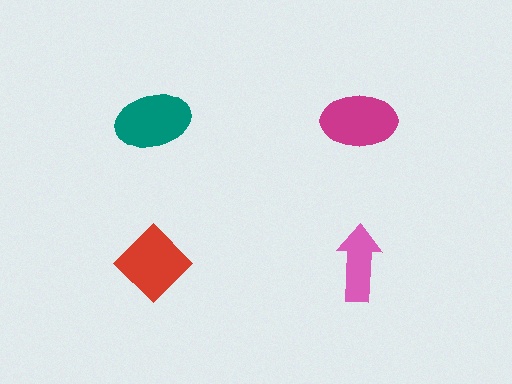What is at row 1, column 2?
A magenta ellipse.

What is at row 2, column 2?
A pink arrow.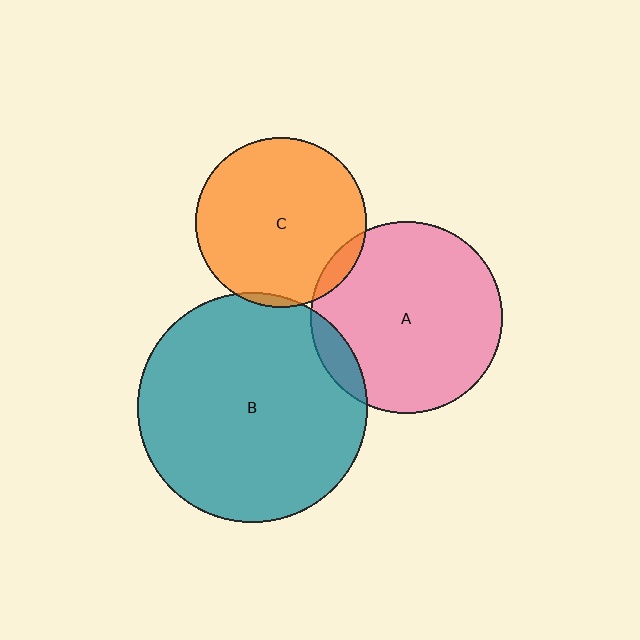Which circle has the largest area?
Circle B (teal).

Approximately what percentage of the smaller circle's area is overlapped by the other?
Approximately 10%.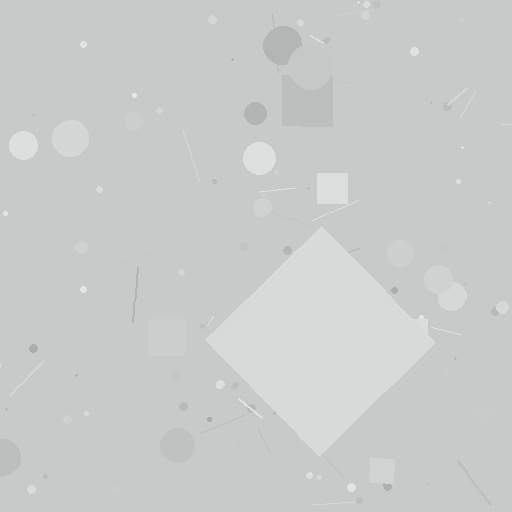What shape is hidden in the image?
A diamond is hidden in the image.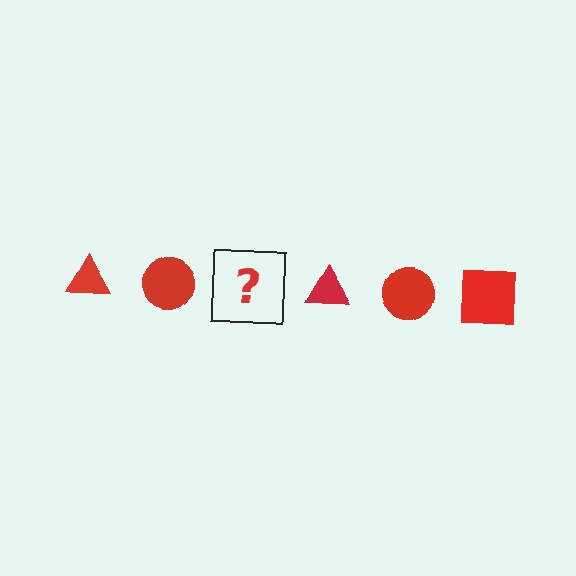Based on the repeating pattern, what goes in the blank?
The blank should be a red square.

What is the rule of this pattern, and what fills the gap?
The rule is that the pattern cycles through triangle, circle, square shapes in red. The gap should be filled with a red square.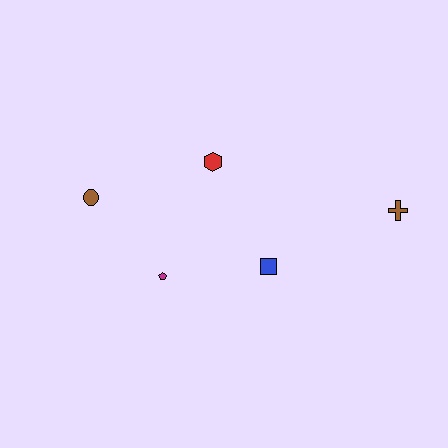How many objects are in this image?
There are 5 objects.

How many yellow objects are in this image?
There are no yellow objects.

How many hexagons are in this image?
There is 1 hexagon.